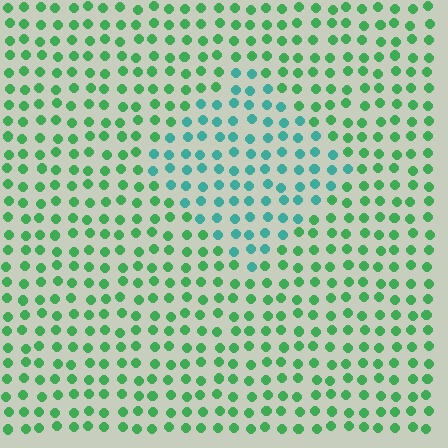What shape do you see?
I see a diamond.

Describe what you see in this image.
The image is filled with small green elements in a uniform arrangement. A diamond-shaped region is visible where the elements are tinted to a slightly different hue, forming a subtle color boundary.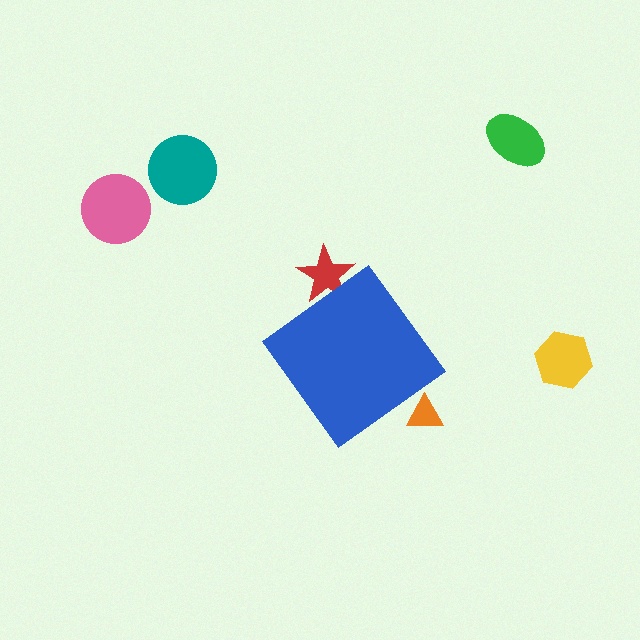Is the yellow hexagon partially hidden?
No, the yellow hexagon is fully visible.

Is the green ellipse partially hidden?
No, the green ellipse is fully visible.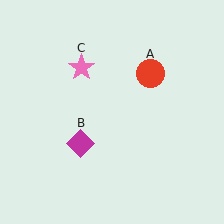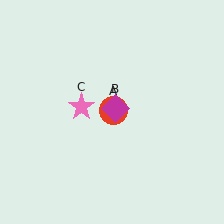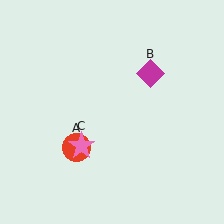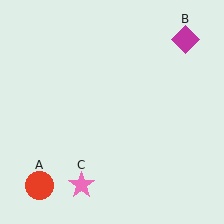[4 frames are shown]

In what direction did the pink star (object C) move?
The pink star (object C) moved down.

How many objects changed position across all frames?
3 objects changed position: red circle (object A), magenta diamond (object B), pink star (object C).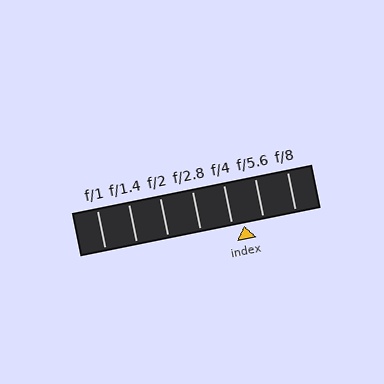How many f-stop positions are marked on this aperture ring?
There are 7 f-stop positions marked.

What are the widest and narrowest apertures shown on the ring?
The widest aperture shown is f/1 and the narrowest is f/8.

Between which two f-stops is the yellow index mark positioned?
The index mark is between f/4 and f/5.6.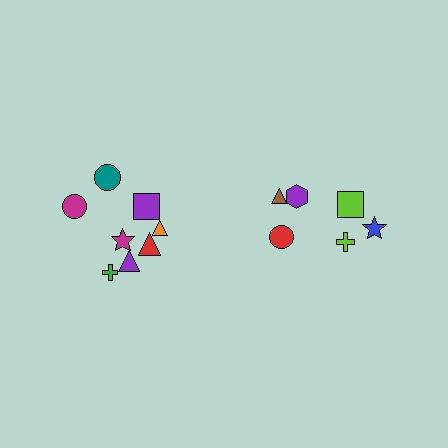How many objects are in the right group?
There are 6 objects.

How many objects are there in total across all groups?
There are 14 objects.